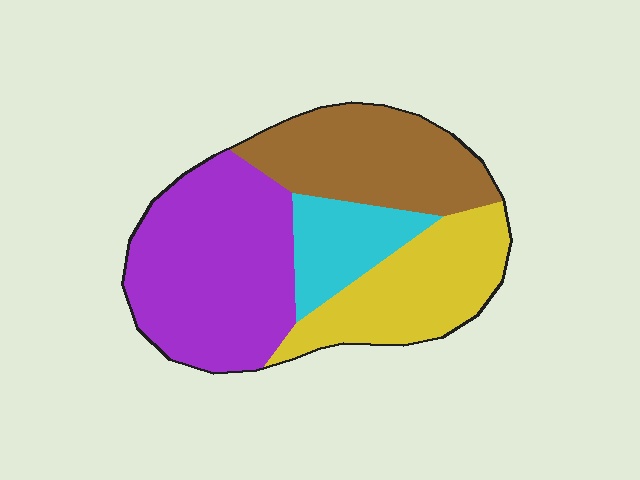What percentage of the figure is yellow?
Yellow covers around 25% of the figure.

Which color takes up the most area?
Purple, at roughly 40%.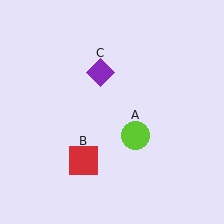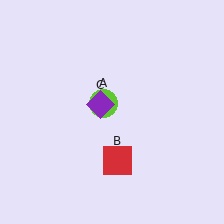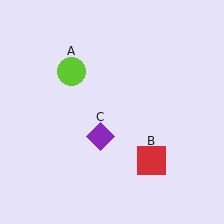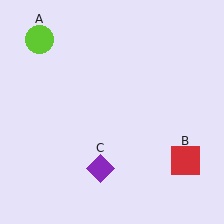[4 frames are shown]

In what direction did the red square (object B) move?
The red square (object B) moved right.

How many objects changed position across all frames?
3 objects changed position: lime circle (object A), red square (object B), purple diamond (object C).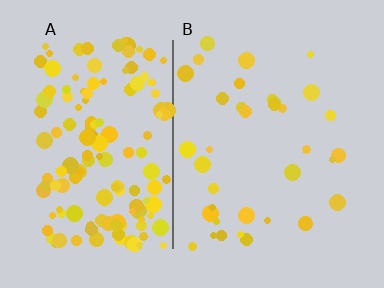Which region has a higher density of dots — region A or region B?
A (the left).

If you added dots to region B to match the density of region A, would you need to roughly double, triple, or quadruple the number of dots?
Approximately quadruple.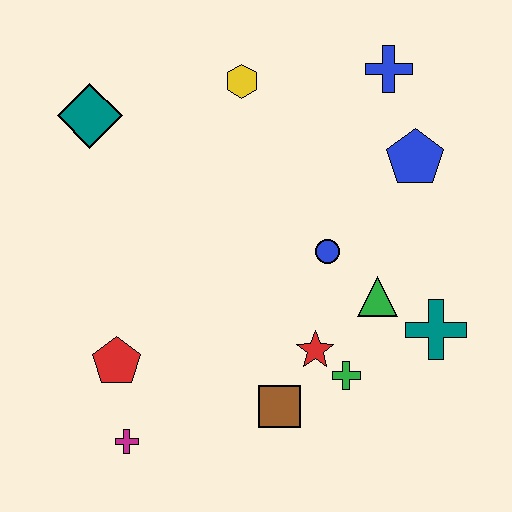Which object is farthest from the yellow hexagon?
The magenta cross is farthest from the yellow hexagon.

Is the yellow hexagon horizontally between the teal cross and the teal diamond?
Yes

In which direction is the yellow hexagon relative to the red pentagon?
The yellow hexagon is above the red pentagon.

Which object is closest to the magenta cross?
The red pentagon is closest to the magenta cross.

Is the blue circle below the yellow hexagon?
Yes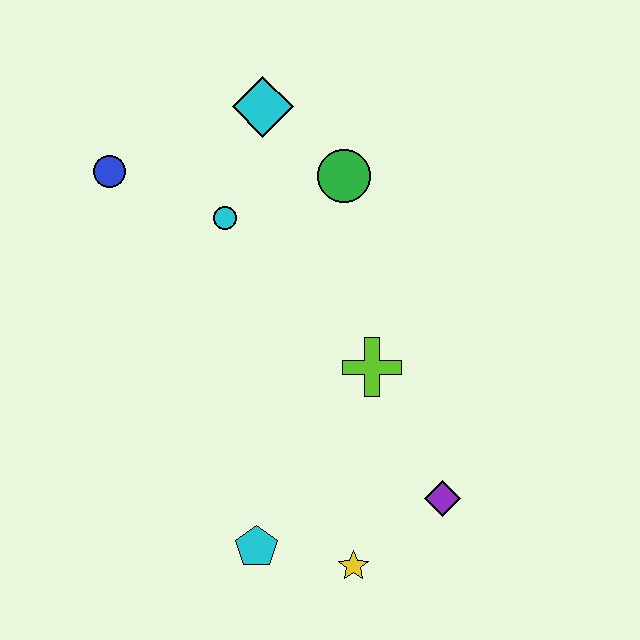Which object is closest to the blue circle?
The cyan circle is closest to the blue circle.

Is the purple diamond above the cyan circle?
No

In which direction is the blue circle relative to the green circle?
The blue circle is to the left of the green circle.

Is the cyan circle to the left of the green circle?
Yes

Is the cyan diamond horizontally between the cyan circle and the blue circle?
No